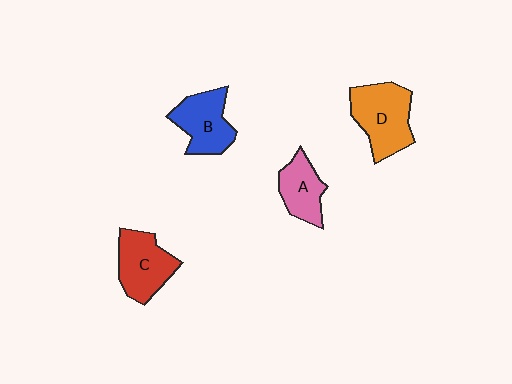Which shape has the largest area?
Shape D (orange).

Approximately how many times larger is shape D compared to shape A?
Approximately 1.5 times.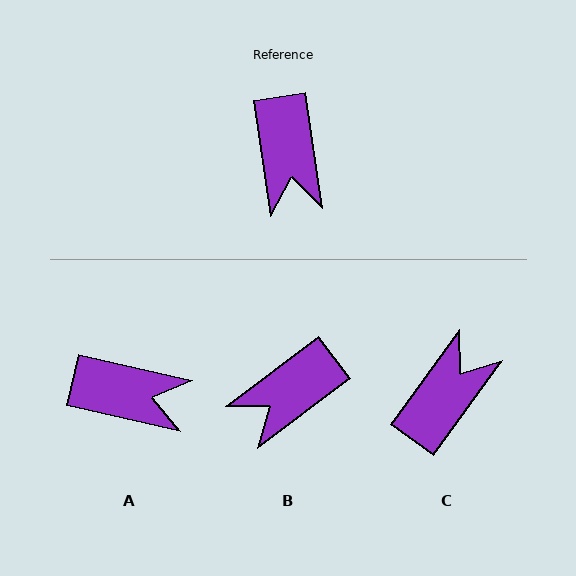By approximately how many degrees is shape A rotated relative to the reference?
Approximately 69 degrees counter-clockwise.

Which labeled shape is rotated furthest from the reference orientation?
C, about 135 degrees away.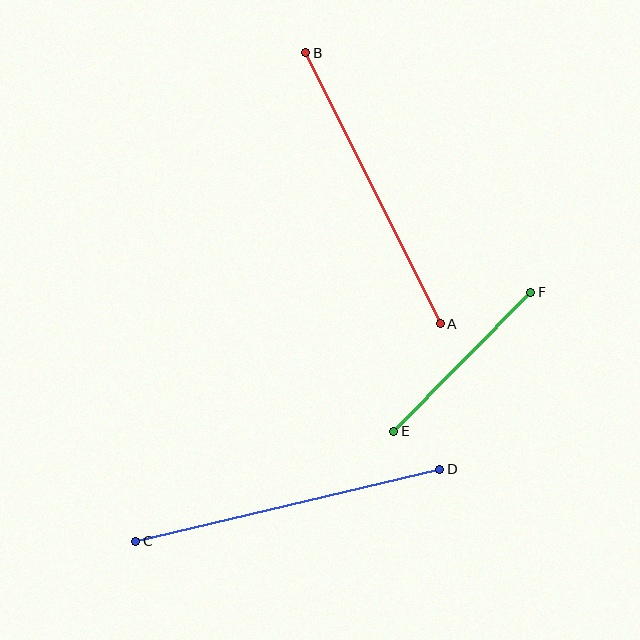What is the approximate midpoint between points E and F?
The midpoint is at approximately (462, 362) pixels.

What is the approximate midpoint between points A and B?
The midpoint is at approximately (373, 188) pixels.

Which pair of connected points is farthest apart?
Points C and D are farthest apart.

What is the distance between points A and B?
The distance is approximately 303 pixels.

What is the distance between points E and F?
The distance is approximately 195 pixels.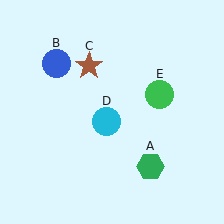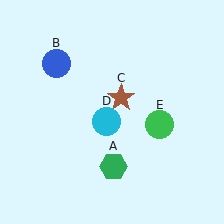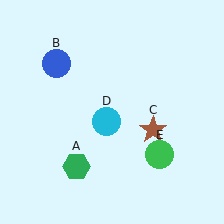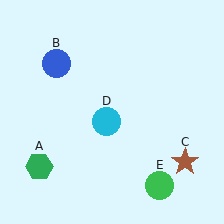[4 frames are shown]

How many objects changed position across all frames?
3 objects changed position: green hexagon (object A), brown star (object C), green circle (object E).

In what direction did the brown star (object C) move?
The brown star (object C) moved down and to the right.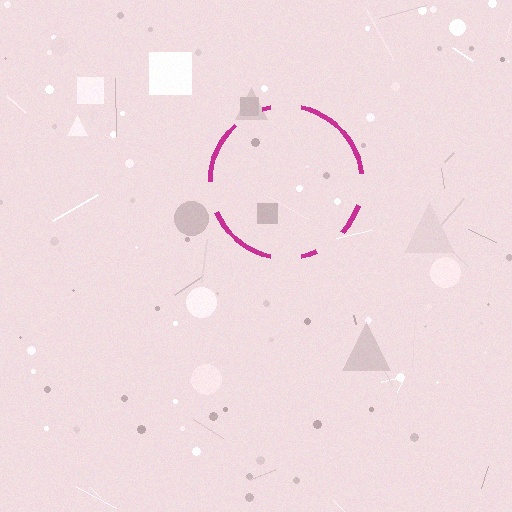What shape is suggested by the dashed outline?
The dashed outline suggests a circle.